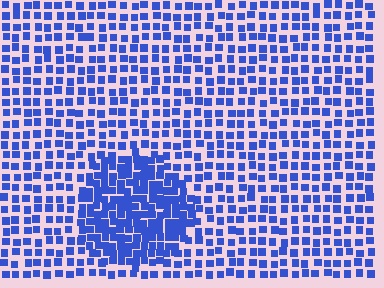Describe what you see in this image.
The image contains small blue elements arranged at two different densities. A circle-shaped region is visible where the elements are more densely packed than the surrounding area.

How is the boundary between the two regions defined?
The boundary is defined by a change in element density (approximately 1.9x ratio). All elements are the same color, size, and shape.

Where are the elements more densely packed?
The elements are more densely packed inside the circle boundary.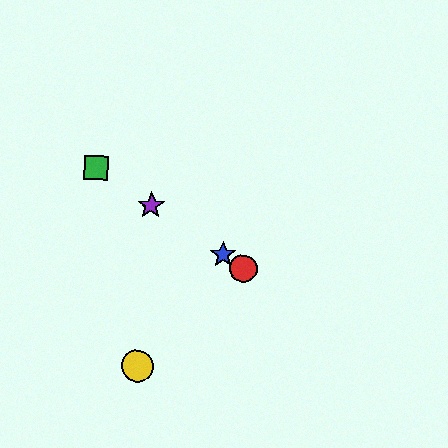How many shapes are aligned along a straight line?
4 shapes (the red circle, the blue star, the green square, the purple star) are aligned along a straight line.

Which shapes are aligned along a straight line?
The red circle, the blue star, the green square, the purple star are aligned along a straight line.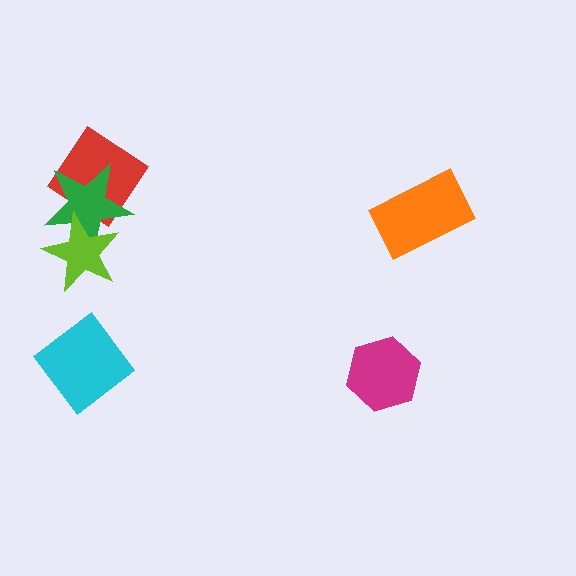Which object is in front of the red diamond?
The green star is in front of the red diamond.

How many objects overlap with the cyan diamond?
0 objects overlap with the cyan diamond.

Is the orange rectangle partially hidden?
No, no other shape covers it.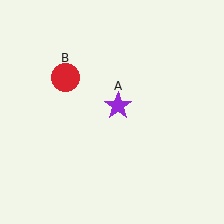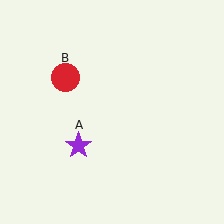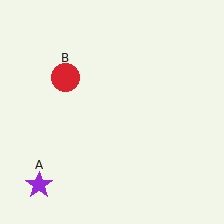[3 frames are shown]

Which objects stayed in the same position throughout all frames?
Red circle (object B) remained stationary.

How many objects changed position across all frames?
1 object changed position: purple star (object A).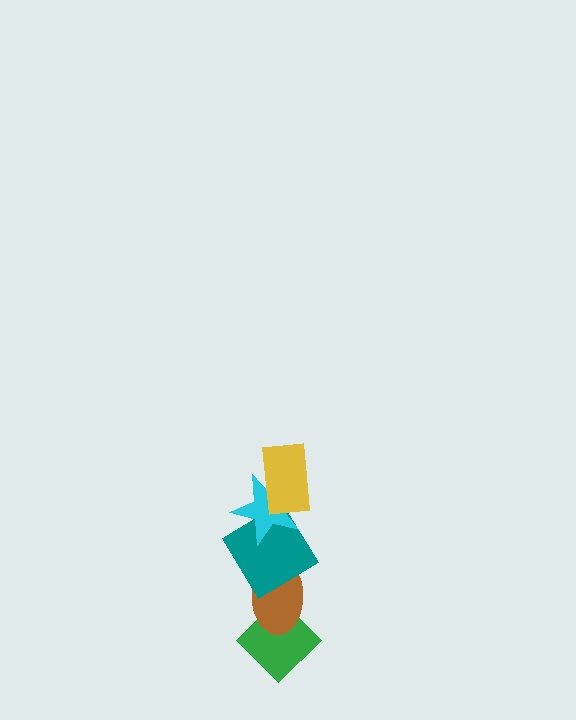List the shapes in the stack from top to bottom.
From top to bottom: the yellow rectangle, the cyan star, the teal diamond, the brown ellipse, the green diamond.